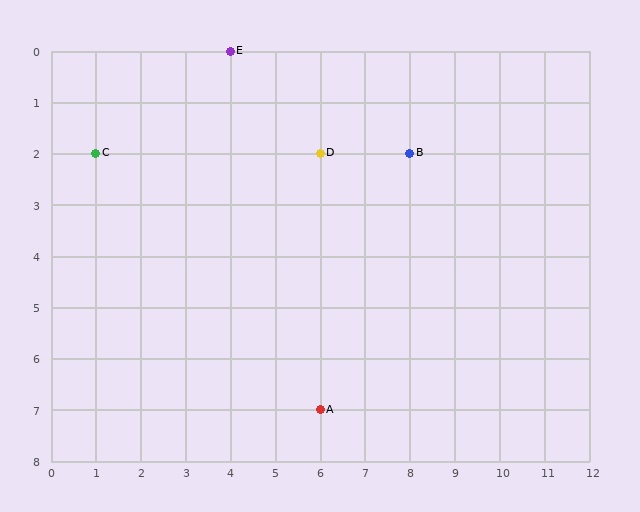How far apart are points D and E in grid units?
Points D and E are 2 columns and 2 rows apart (about 2.8 grid units diagonally).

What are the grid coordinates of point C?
Point C is at grid coordinates (1, 2).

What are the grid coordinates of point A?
Point A is at grid coordinates (6, 7).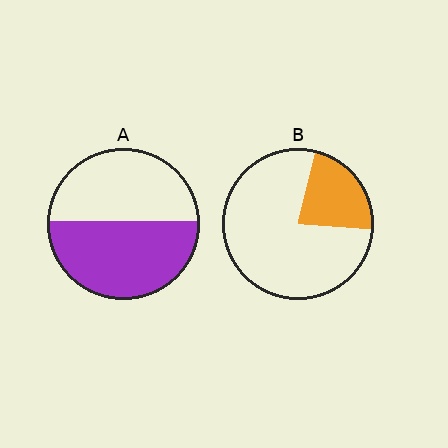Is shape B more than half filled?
No.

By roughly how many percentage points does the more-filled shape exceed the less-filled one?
By roughly 30 percentage points (A over B).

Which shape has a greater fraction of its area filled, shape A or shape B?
Shape A.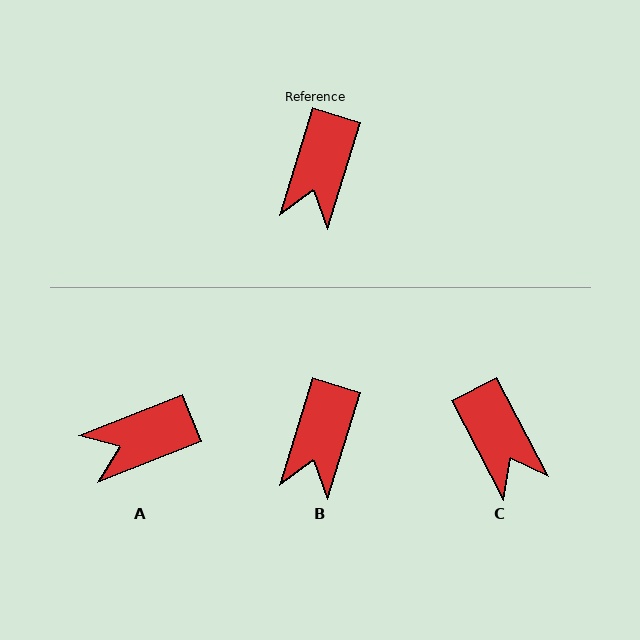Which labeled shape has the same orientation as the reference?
B.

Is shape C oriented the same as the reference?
No, it is off by about 44 degrees.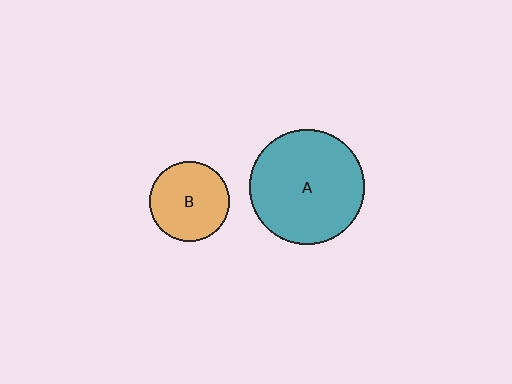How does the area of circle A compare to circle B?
Approximately 2.0 times.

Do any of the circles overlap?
No, none of the circles overlap.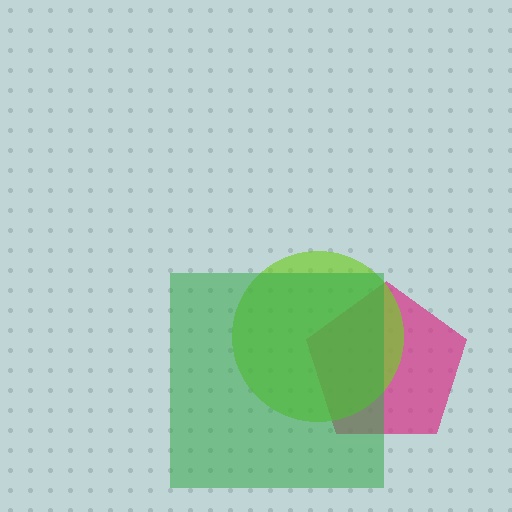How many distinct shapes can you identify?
There are 3 distinct shapes: a magenta pentagon, a lime circle, a green square.